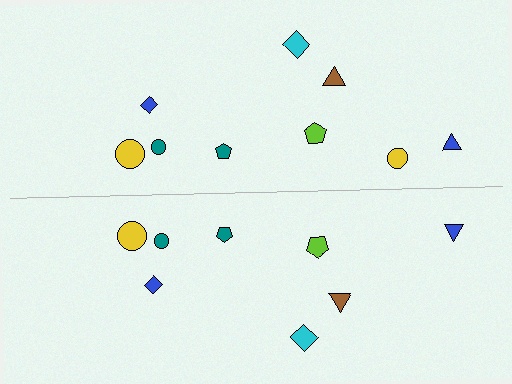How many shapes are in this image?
There are 17 shapes in this image.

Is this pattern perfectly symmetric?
No, the pattern is not perfectly symmetric. A yellow circle is missing from the bottom side.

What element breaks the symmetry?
A yellow circle is missing from the bottom side.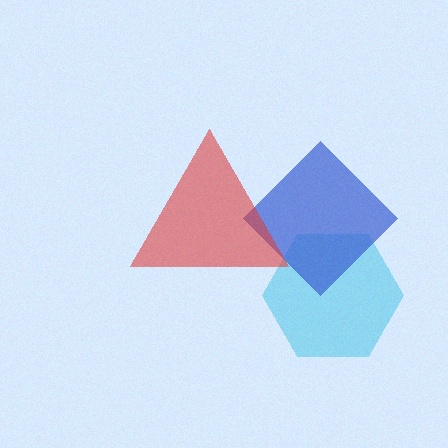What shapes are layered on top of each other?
The layered shapes are: a cyan hexagon, a blue diamond, a red triangle.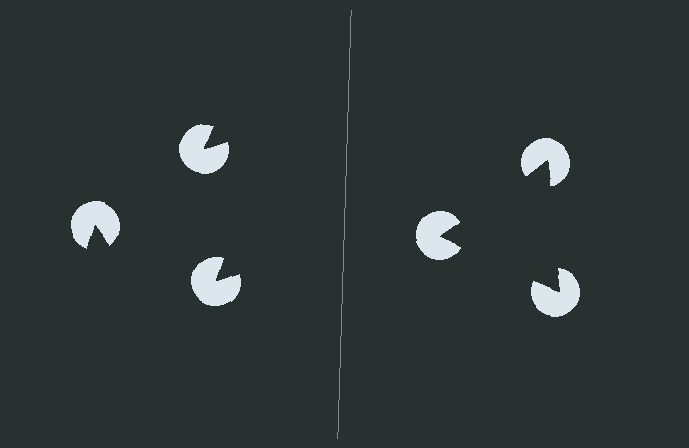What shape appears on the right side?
An illusory triangle.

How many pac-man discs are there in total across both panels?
6 — 3 on each side.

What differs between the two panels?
The pac-man discs are positioned identically on both sides; only the wedge orientations differ. On the right they align to a triangle; on the left they are misaligned.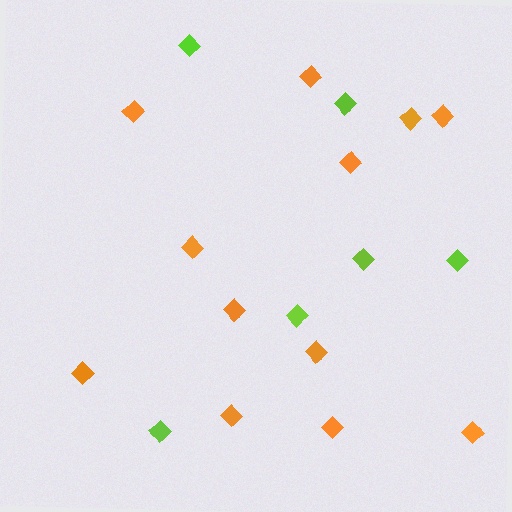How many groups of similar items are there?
There are 2 groups: one group of orange diamonds (12) and one group of lime diamonds (6).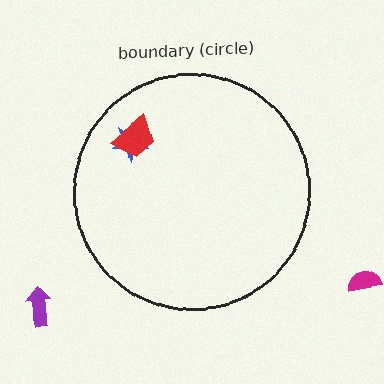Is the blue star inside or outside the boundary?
Inside.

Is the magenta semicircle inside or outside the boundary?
Outside.